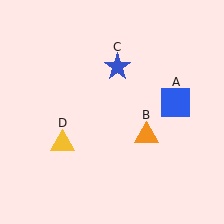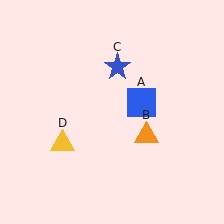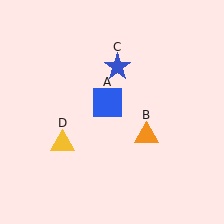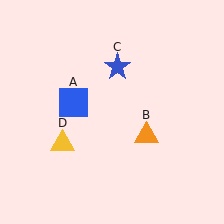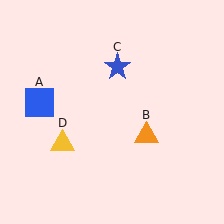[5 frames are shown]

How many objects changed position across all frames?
1 object changed position: blue square (object A).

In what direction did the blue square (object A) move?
The blue square (object A) moved left.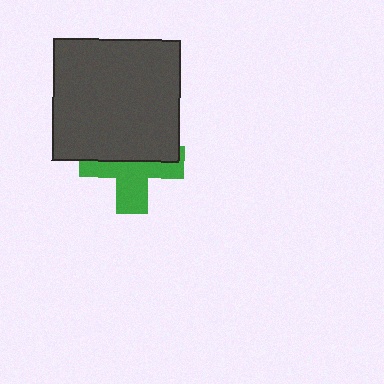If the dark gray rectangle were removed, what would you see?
You would see the complete green cross.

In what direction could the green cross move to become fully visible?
The green cross could move down. That would shift it out from behind the dark gray rectangle entirely.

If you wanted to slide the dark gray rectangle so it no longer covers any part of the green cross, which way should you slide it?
Slide it up — that is the most direct way to separate the two shapes.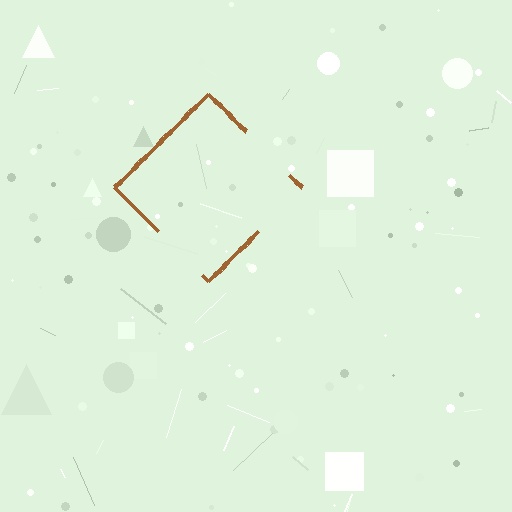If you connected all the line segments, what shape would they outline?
They would outline a diamond.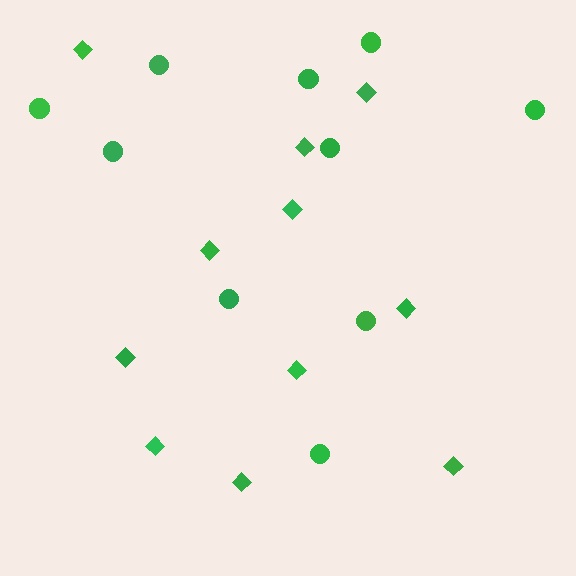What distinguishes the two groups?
There are 2 groups: one group of circles (10) and one group of diamonds (11).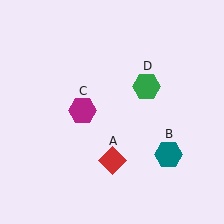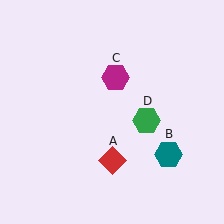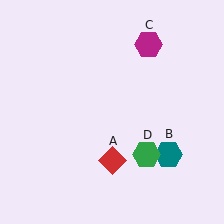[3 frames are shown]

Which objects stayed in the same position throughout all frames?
Red diamond (object A) and teal hexagon (object B) remained stationary.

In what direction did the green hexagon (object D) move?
The green hexagon (object D) moved down.